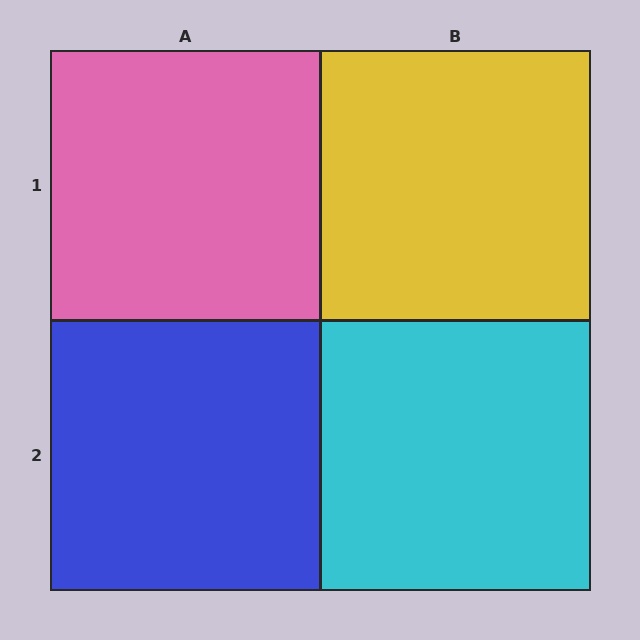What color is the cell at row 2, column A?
Blue.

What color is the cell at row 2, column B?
Cyan.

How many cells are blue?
1 cell is blue.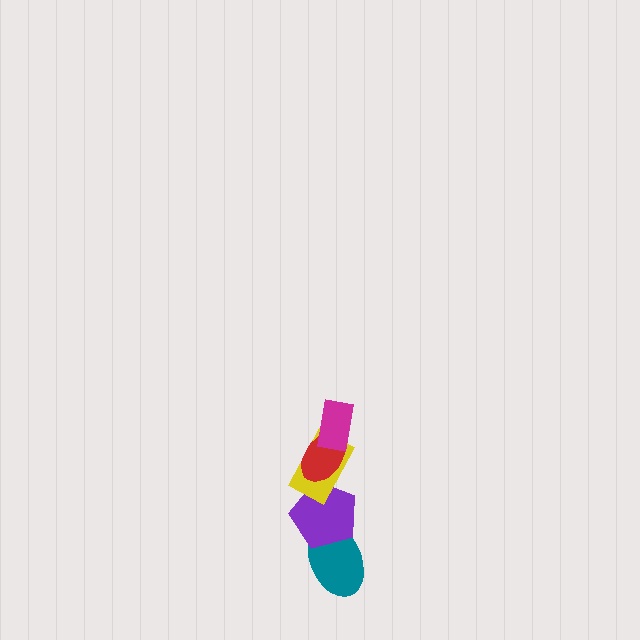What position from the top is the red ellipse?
The red ellipse is 2nd from the top.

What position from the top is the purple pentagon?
The purple pentagon is 4th from the top.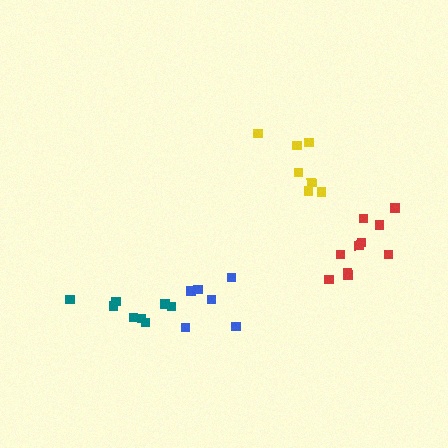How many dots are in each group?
Group 1: 10 dots, Group 2: 7 dots, Group 3: 6 dots, Group 4: 8 dots (31 total).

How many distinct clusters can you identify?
There are 4 distinct clusters.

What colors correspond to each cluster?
The clusters are colored: red, yellow, blue, teal.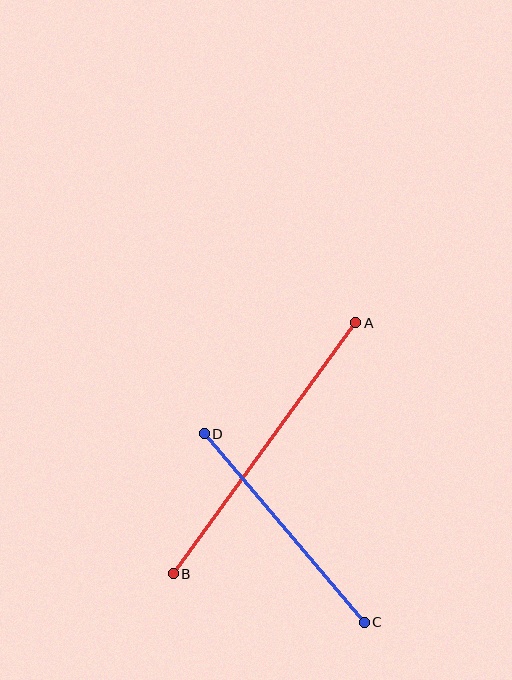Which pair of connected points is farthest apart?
Points A and B are farthest apart.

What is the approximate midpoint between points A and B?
The midpoint is at approximately (264, 448) pixels.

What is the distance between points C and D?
The distance is approximately 247 pixels.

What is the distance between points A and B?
The distance is approximately 310 pixels.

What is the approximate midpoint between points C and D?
The midpoint is at approximately (284, 528) pixels.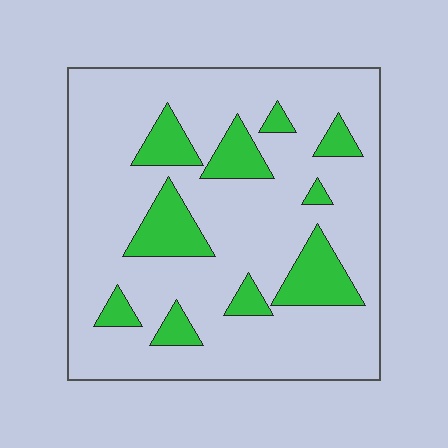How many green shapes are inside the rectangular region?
10.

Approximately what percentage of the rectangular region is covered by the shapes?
Approximately 20%.